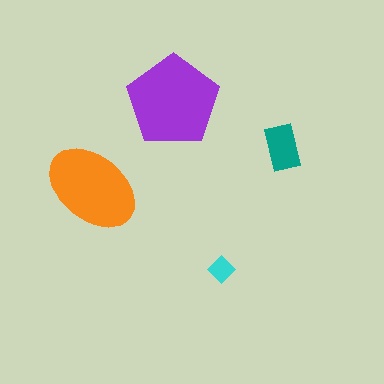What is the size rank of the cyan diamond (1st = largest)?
4th.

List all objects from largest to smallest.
The purple pentagon, the orange ellipse, the teal rectangle, the cyan diamond.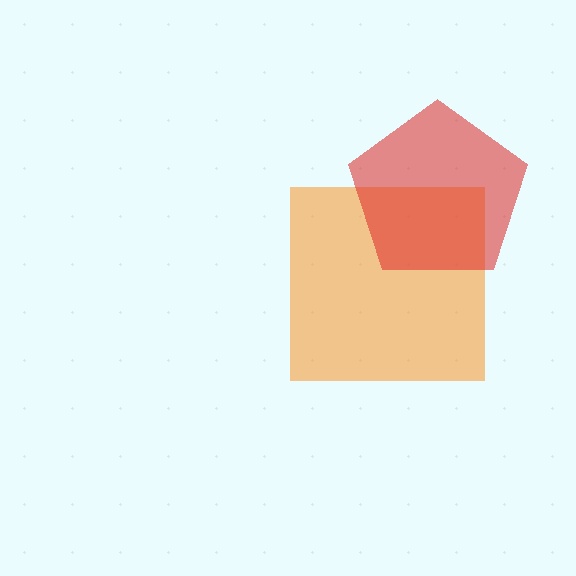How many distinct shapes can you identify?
There are 2 distinct shapes: an orange square, a red pentagon.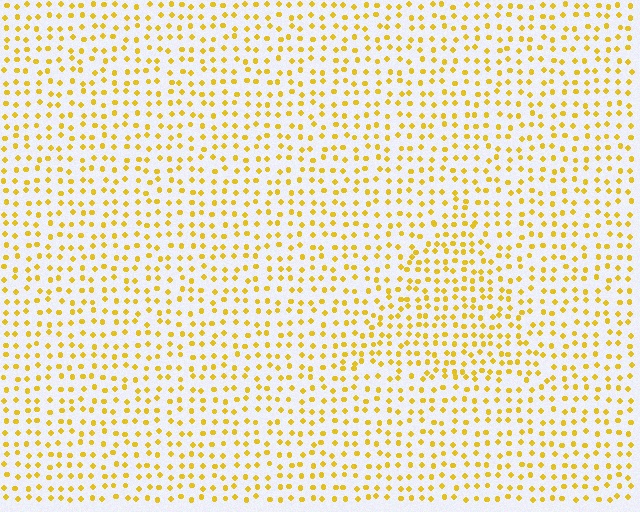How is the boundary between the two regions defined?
The boundary is defined by a change in element density (approximately 1.4x ratio). All elements are the same color, size, and shape.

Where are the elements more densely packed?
The elements are more densely packed inside the triangle boundary.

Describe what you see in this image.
The image contains small yellow elements arranged at two different densities. A triangle-shaped region is visible where the elements are more densely packed than the surrounding area.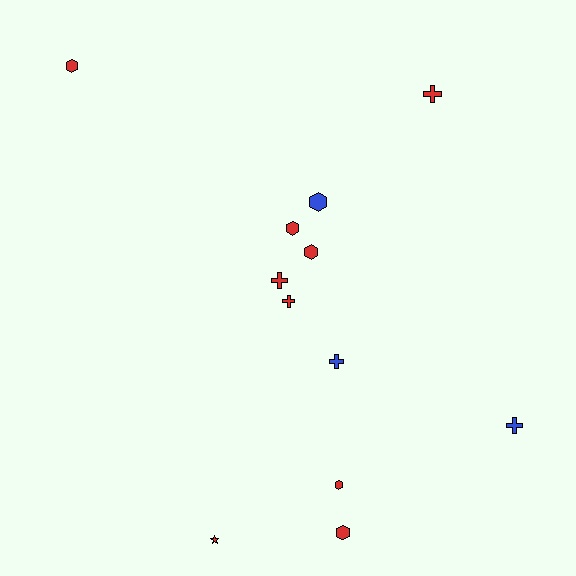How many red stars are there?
There is 1 red star.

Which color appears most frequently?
Red, with 9 objects.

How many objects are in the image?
There are 12 objects.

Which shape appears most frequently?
Hexagon, with 6 objects.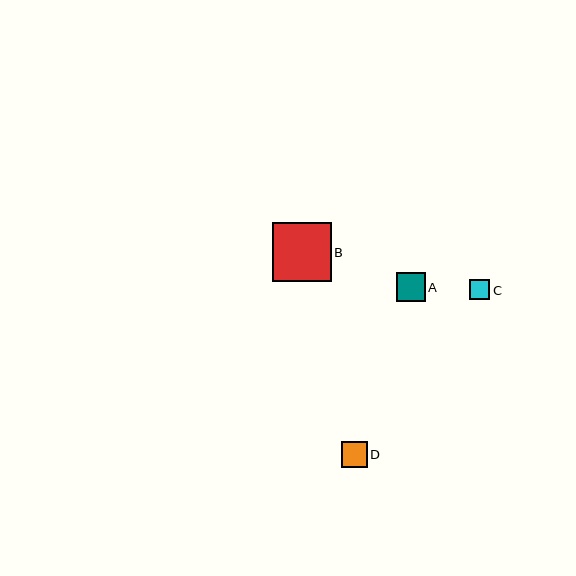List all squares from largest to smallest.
From largest to smallest: B, A, D, C.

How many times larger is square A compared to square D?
Square A is approximately 1.1 times the size of square D.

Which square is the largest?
Square B is the largest with a size of approximately 59 pixels.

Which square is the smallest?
Square C is the smallest with a size of approximately 21 pixels.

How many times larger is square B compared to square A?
Square B is approximately 2.1 times the size of square A.